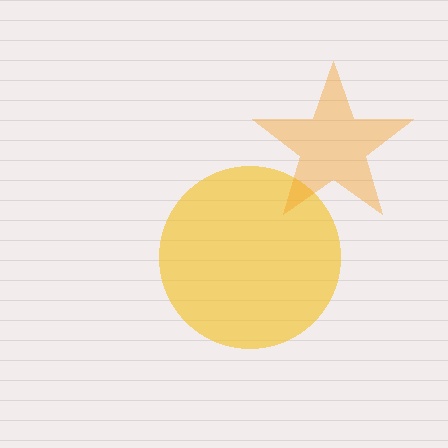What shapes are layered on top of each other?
The layered shapes are: a yellow circle, an orange star.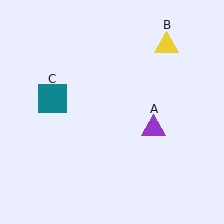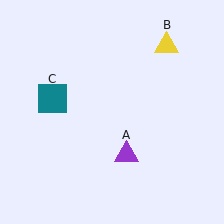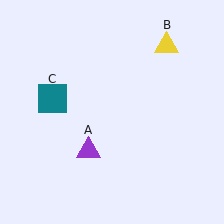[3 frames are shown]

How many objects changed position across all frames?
1 object changed position: purple triangle (object A).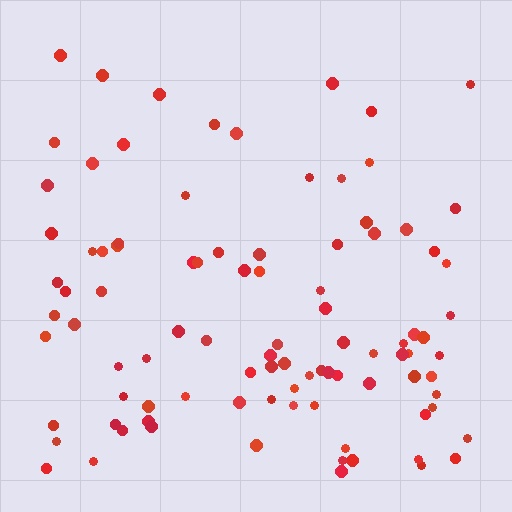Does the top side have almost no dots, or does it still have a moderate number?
Still a moderate number, just noticeably fewer than the bottom.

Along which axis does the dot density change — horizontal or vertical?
Vertical.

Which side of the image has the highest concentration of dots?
The bottom.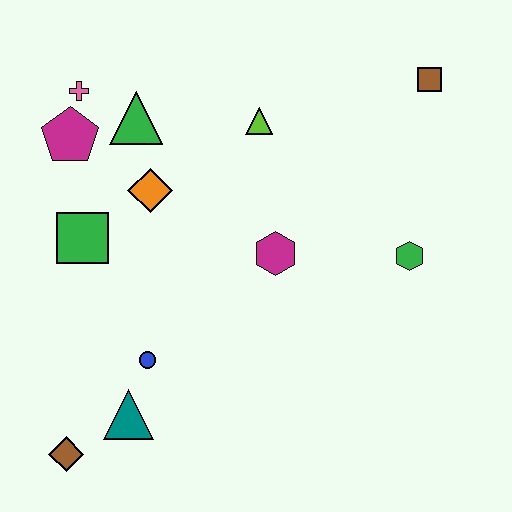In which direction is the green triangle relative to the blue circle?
The green triangle is above the blue circle.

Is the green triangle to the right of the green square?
Yes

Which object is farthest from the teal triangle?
The brown square is farthest from the teal triangle.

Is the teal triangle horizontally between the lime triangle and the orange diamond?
No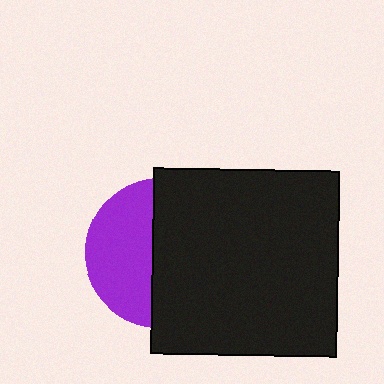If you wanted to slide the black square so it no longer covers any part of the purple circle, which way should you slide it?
Slide it right — that is the most direct way to separate the two shapes.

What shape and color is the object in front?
The object in front is a black square.